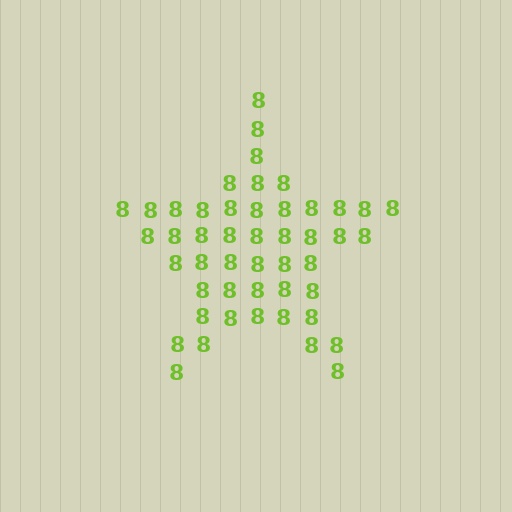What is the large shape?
The large shape is a star.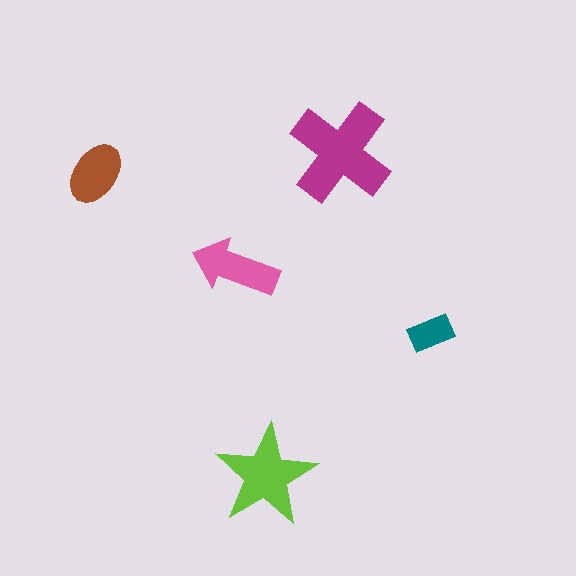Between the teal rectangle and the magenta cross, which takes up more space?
The magenta cross.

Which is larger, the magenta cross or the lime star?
The magenta cross.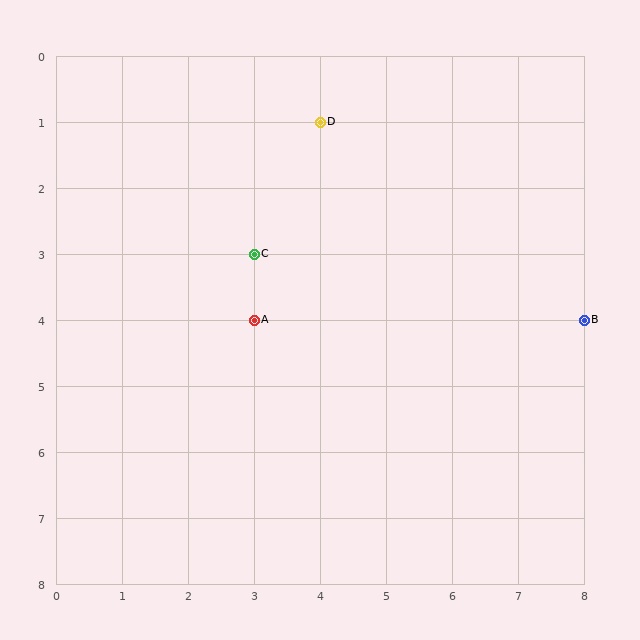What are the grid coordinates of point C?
Point C is at grid coordinates (3, 3).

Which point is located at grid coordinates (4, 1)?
Point D is at (4, 1).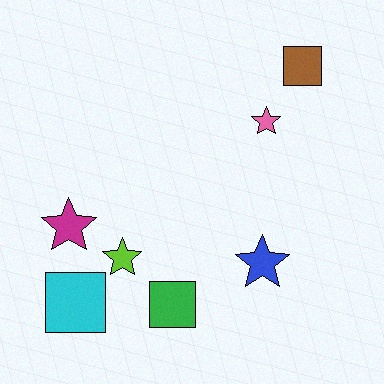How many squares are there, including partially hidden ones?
There are 3 squares.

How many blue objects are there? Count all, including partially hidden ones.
There is 1 blue object.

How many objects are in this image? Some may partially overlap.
There are 7 objects.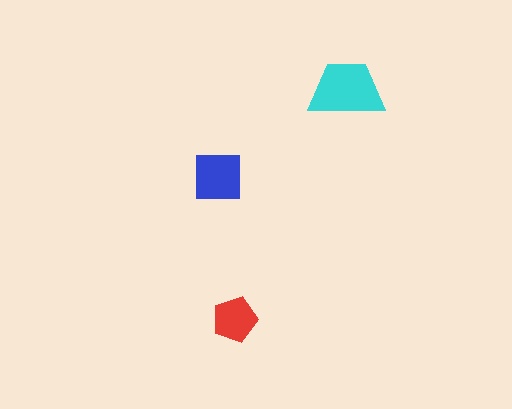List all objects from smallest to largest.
The red pentagon, the blue square, the cyan trapezoid.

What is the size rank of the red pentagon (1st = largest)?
3rd.